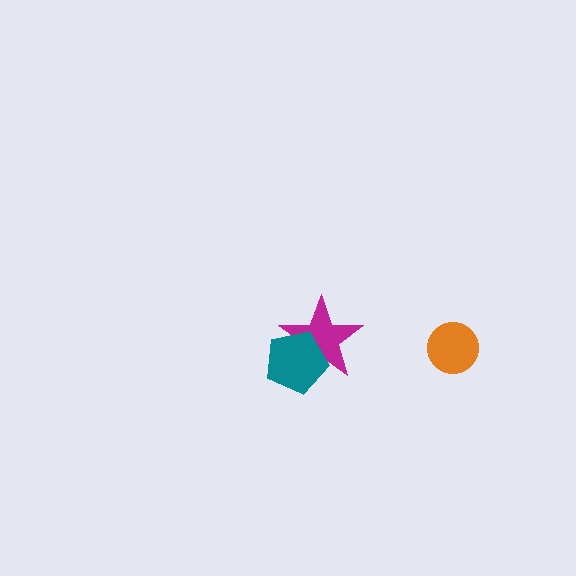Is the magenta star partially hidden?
Yes, it is partially covered by another shape.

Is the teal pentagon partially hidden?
No, no other shape covers it.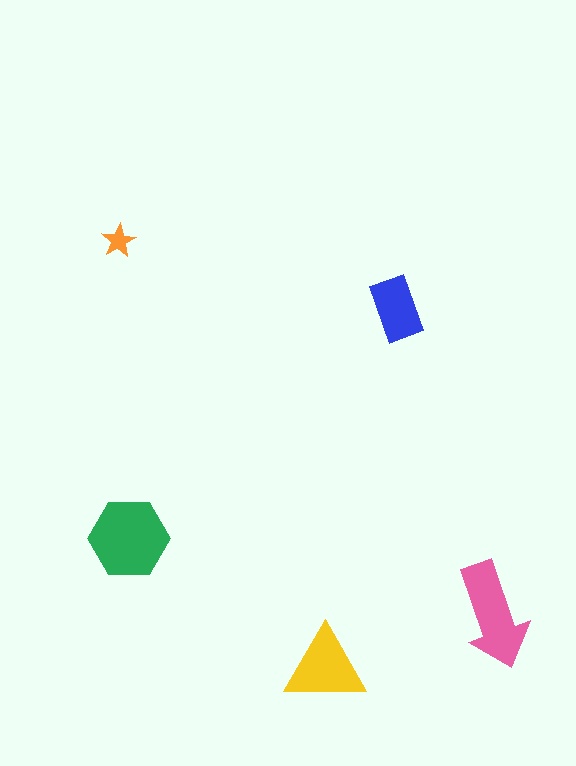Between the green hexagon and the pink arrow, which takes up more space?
The green hexagon.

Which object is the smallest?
The orange star.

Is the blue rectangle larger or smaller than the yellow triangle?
Smaller.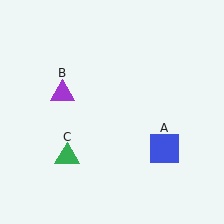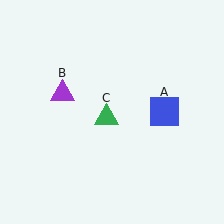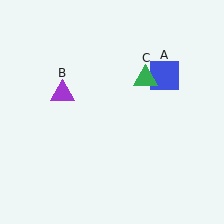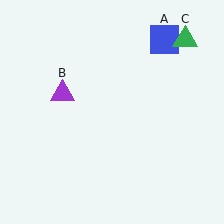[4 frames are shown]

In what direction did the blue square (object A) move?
The blue square (object A) moved up.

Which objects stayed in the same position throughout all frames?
Purple triangle (object B) remained stationary.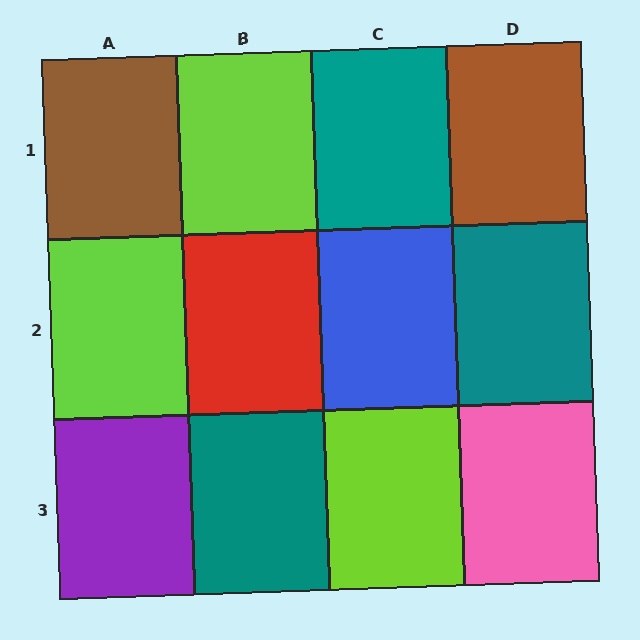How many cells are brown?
2 cells are brown.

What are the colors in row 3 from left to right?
Purple, teal, lime, pink.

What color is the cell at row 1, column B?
Lime.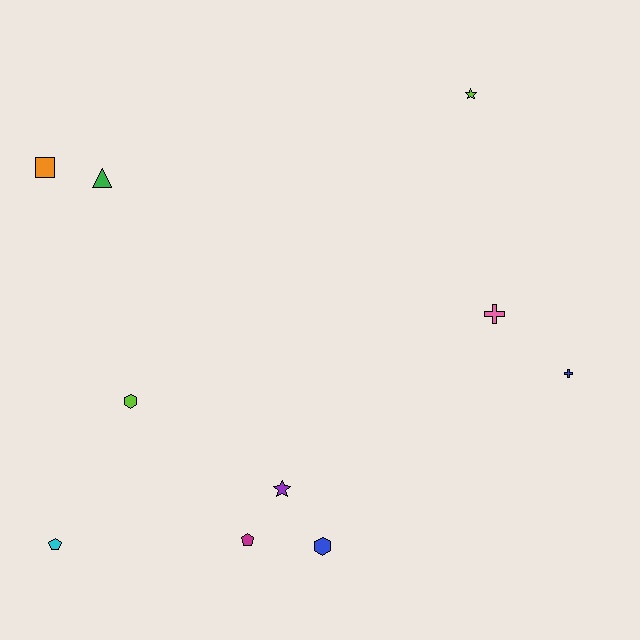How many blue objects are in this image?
There are 2 blue objects.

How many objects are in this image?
There are 10 objects.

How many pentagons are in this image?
There are 2 pentagons.